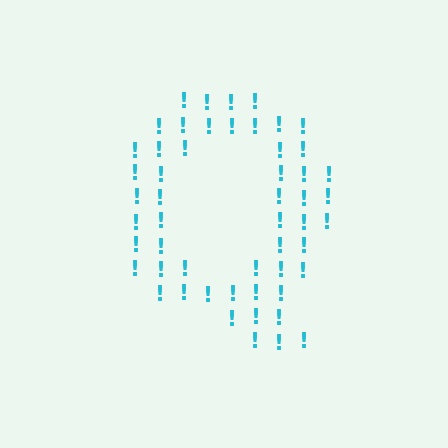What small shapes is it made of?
It is made of small exclamation marks.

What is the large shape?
The large shape is the letter Q.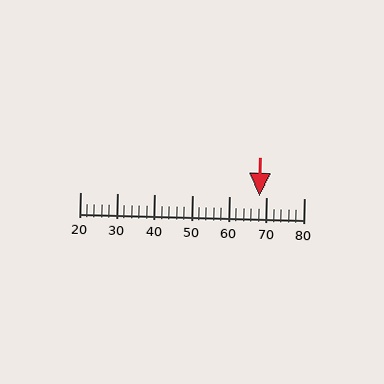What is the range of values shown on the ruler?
The ruler shows values from 20 to 80.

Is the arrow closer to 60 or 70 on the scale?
The arrow is closer to 70.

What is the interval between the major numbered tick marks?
The major tick marks are spaced 10 units apart.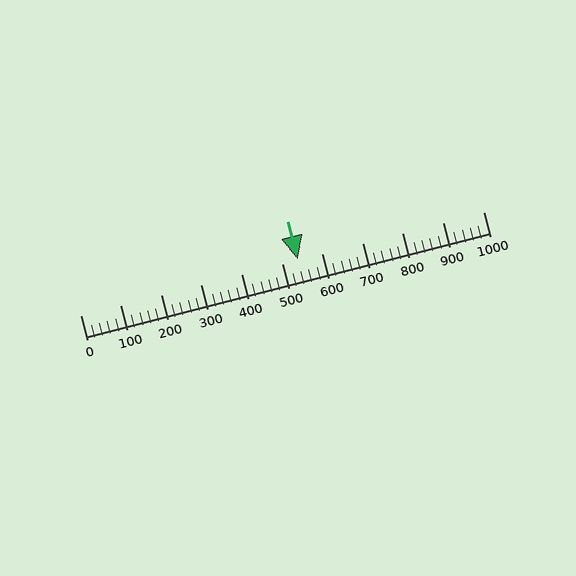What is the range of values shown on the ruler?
The ruler shows values from 0 to 1000.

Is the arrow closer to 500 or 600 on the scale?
The arrow is closer to 500.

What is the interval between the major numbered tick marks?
The major tick marks are spaced 100 units apart.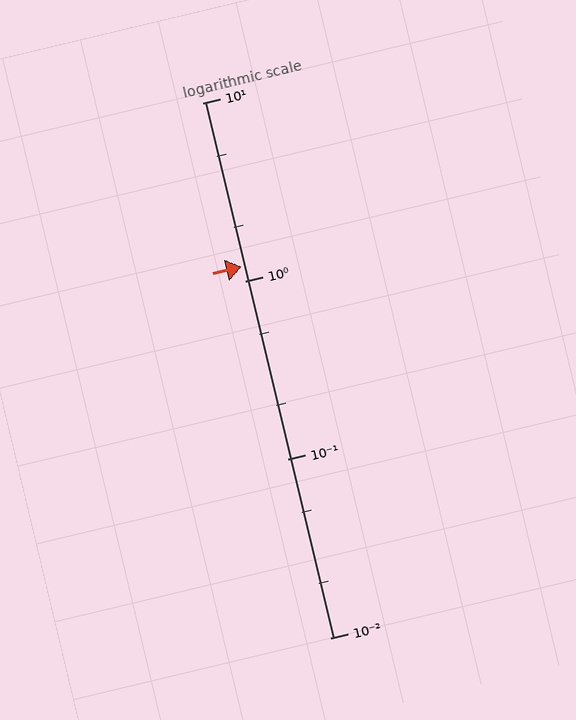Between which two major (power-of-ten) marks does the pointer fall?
The pointer is between 1 and 10.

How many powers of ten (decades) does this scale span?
The scale spans 3 decades, from 0.01 to 10.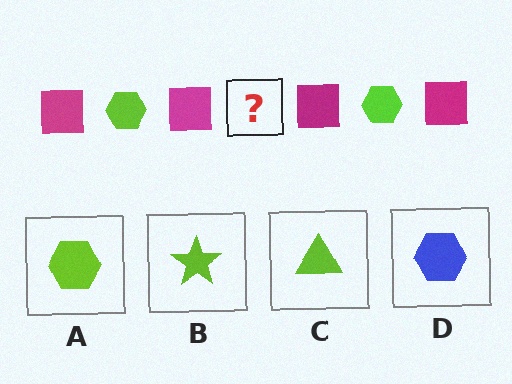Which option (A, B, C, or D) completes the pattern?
A.